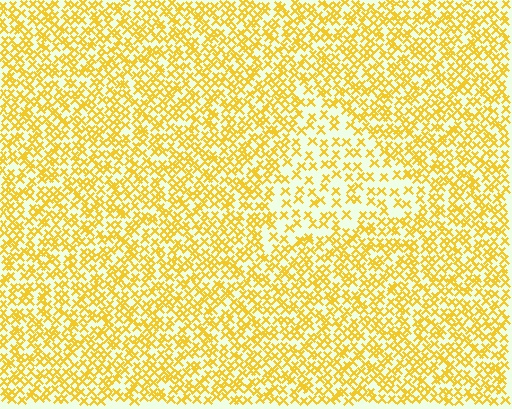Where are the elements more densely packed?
The elements are more densely packed outside the triangle boundary.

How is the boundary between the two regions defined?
The boundary is defined by a change in element density (approximately 1.9x ratio). All elements are the same color, size, and shape.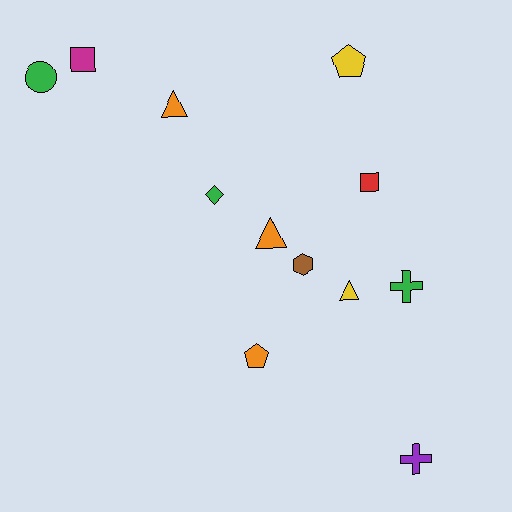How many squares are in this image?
There are 2 squares.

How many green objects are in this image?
There are 3 green objects.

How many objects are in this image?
There are 12 objects.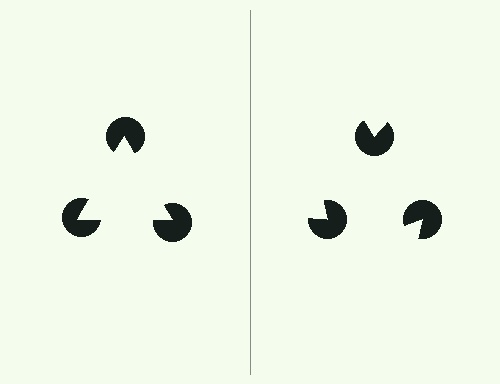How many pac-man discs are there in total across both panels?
6 — 3 on each side.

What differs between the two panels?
The pac-man discs are positioned identically on both sides; only the wedge orientations differ. On the left they align to a triangle; on the right they are misaligned.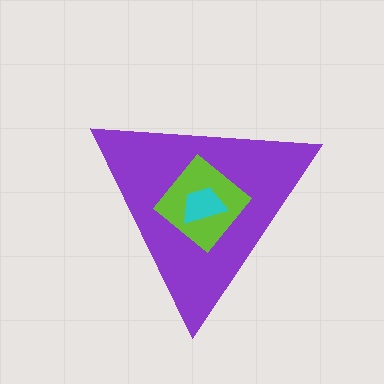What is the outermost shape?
The purple triangle.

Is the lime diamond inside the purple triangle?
Yes.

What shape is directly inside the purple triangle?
The lime diamond.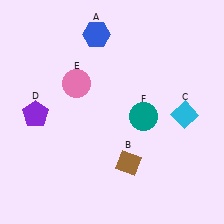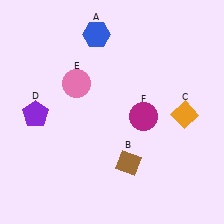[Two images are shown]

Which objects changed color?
C changed from cyan to orange. F changed from teal to magenta.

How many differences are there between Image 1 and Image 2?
There are 2 differences between the two images.